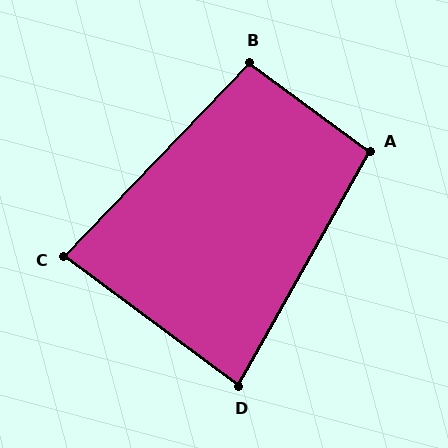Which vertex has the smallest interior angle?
D, at approximately 83 degrees.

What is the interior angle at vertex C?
Approximately 83 degrees (acute).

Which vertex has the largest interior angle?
B, at approximately 97 degrees.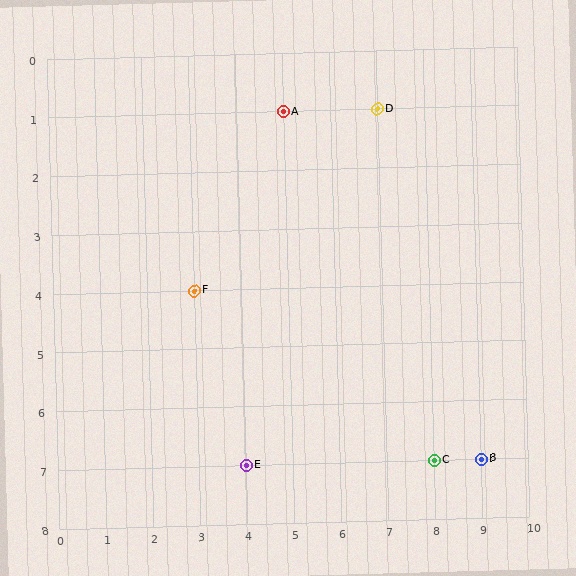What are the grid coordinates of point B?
Point B is at grid coordinates (9, 7).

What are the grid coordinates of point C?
Point C is at grid coordinates (8, 7).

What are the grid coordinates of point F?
Point F is at grid coordinates (3, 4).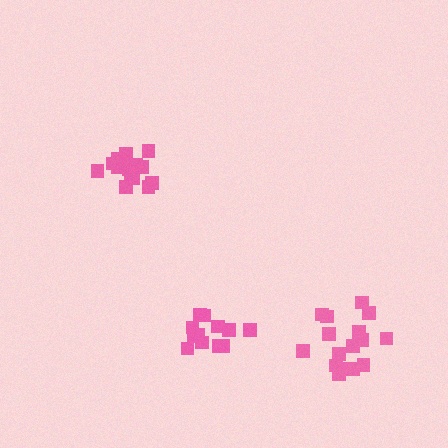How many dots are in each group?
Group 1: 16 dots, Group 2: 16 dots, Group 3: 12 dots (44 total).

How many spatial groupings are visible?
There are 3 spatial groupings.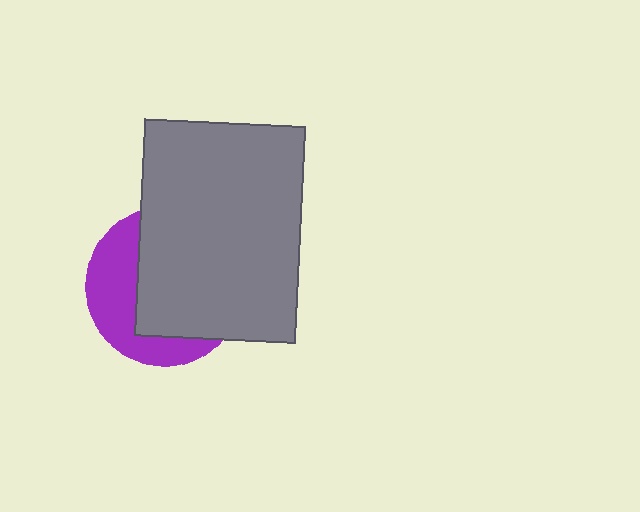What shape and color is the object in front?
The object in front is a gray rectangle.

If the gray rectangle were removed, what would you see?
You would see the complete purple circle.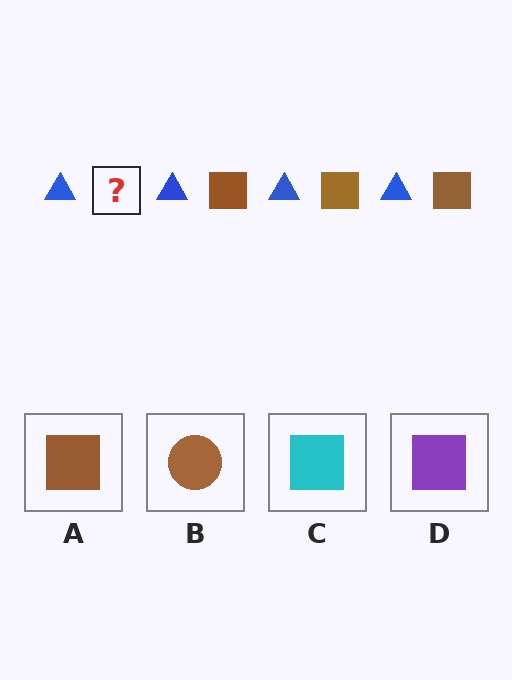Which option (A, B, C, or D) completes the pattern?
A.